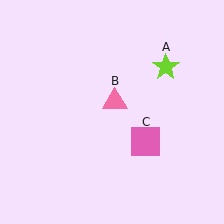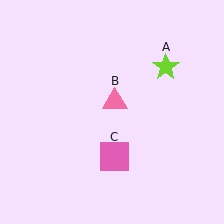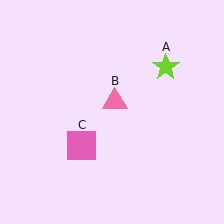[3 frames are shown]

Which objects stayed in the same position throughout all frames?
Lime star (object A) and pink triangle (object B) remained stationary.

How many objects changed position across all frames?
1 object changed position: pink square (object C).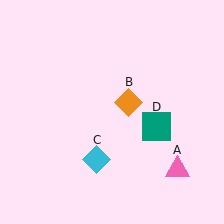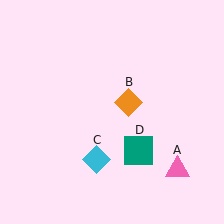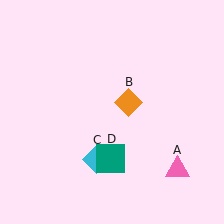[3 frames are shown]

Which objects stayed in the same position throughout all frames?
Pink triangle (object A) and orange diamond (object B) and cyan diamond (object C) remained stationary.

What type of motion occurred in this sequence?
The teal square (object D) rotated clockwise around the center of the scene.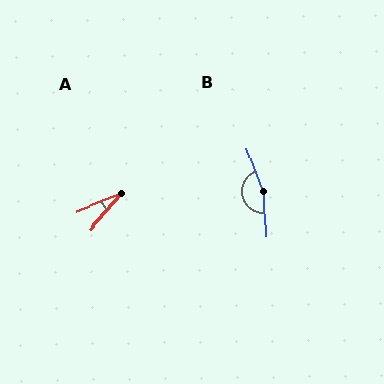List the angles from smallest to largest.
A (28°), B (161°).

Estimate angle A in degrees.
Approximately 28 degrees.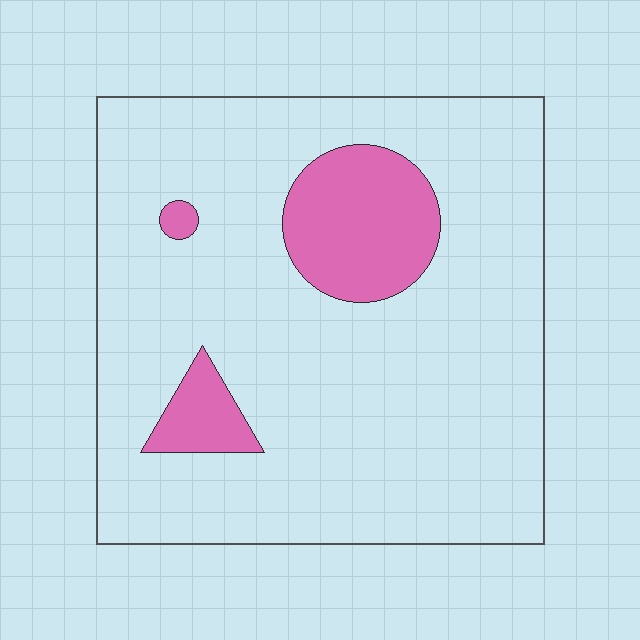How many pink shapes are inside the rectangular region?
3.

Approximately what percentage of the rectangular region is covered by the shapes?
Approximately 15%.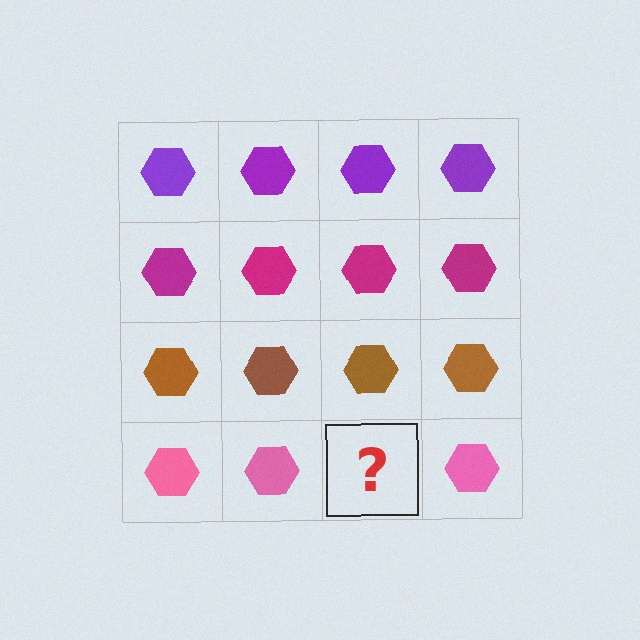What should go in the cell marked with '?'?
The missing cell should contain a pink hexagon.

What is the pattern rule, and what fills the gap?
The rule is that each row has a consistent color. The gap should be filled with a pink hexagon.